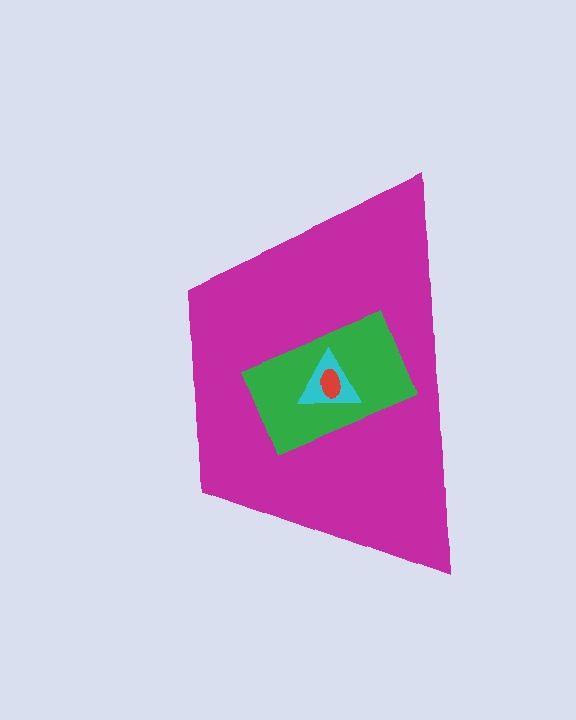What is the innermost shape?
The red ellipse.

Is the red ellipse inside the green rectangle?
Yes.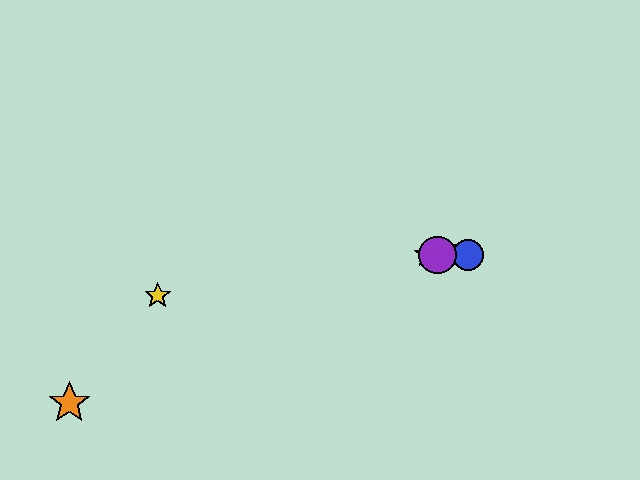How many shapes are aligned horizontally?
4 shapes (the red circle, the blue circle, the green star, the purple circle) are aligned horizontally.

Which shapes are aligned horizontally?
The red circle, the blue circle, the green star, the purple circle are aligned horizontally.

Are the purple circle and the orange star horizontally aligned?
No, the purple circle is at y≈255 and the orange star is at y≈403.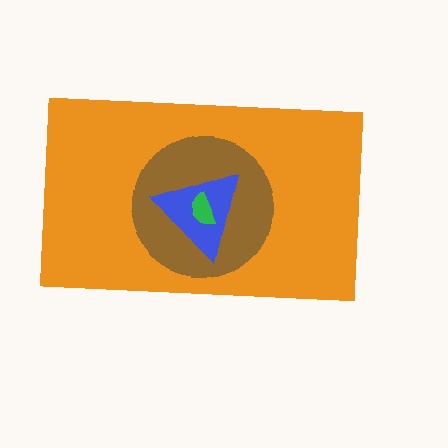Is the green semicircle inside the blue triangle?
Yes.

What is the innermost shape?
The green semicircle.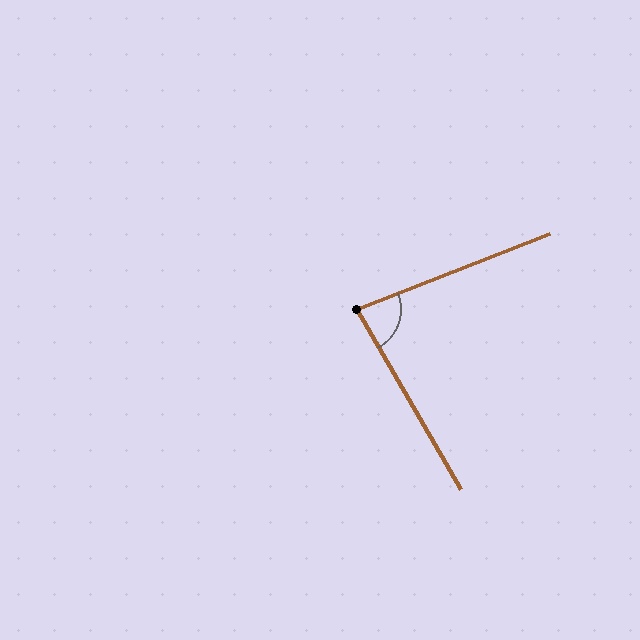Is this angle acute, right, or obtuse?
It is acute.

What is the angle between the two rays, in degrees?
Approximately 82 degrees.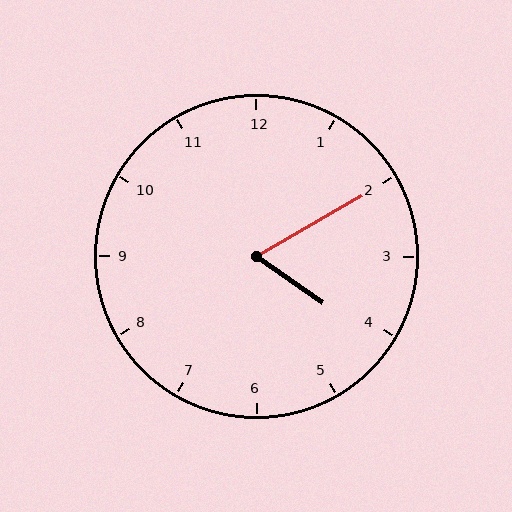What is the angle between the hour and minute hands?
Approximately 65 degrees.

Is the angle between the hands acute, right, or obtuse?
It is acute.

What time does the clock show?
4:10.